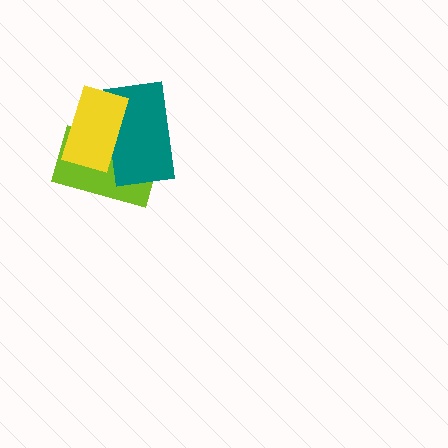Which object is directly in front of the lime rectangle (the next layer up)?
The teal rectangle is directly in front of the lime rectangle.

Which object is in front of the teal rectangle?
The yellow rectangle is in front of the teal rectangle.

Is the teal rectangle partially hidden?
Yes, it is partially covered by another shape.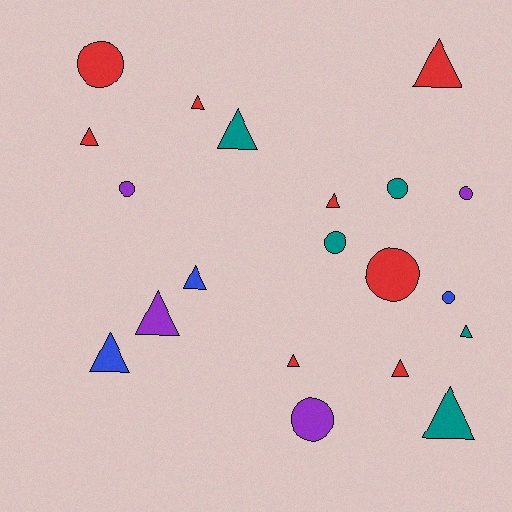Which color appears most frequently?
Red, with 8 objects.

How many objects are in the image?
There are 20 objects.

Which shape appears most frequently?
Triangle, with 12 objects.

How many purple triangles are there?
There is 1 purple triangle.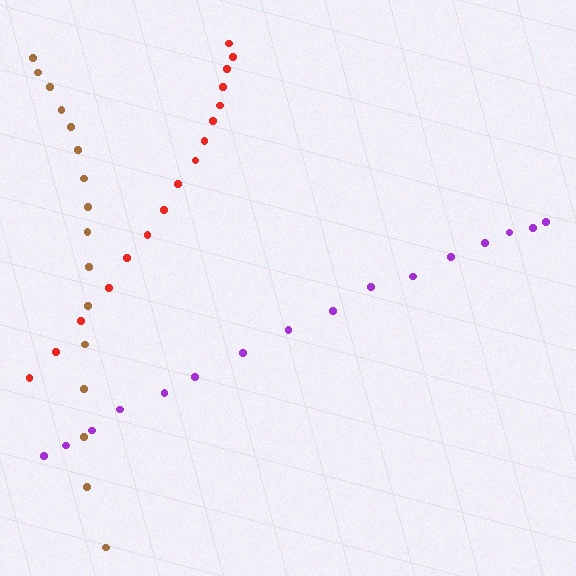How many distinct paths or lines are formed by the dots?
There are 3 distinct paths.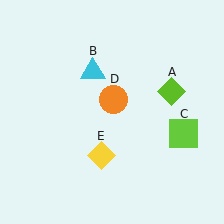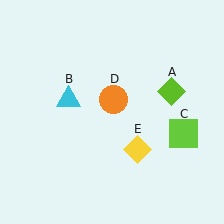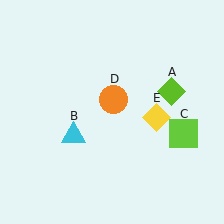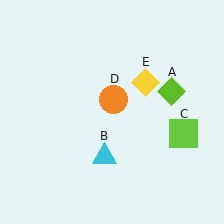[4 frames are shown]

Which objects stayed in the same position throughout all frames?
Lime diamond (object A) and lime square (object C) and orange circle (object D) remained stationary.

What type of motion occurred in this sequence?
The cyan triangle (object B), yellow diamond (object E) rotated counterclockwise around the center of the scene.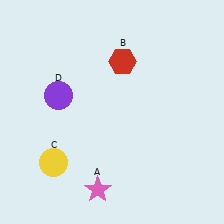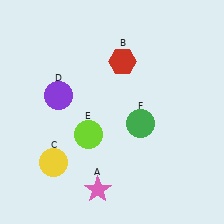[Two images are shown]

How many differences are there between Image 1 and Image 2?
There are 2 differences between the two images.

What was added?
A lime circle (E), a green circle (F) were added in Image 2.